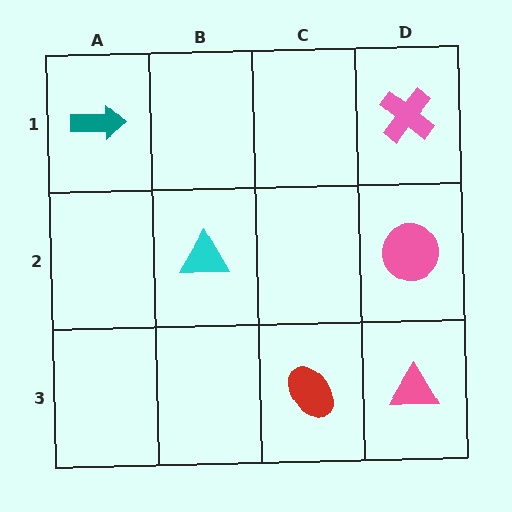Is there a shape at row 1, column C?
No, that cell is empty.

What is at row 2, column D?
A pink circle.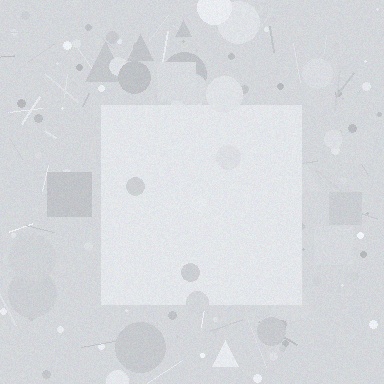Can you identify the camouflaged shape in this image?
The camouflaged shape is a square.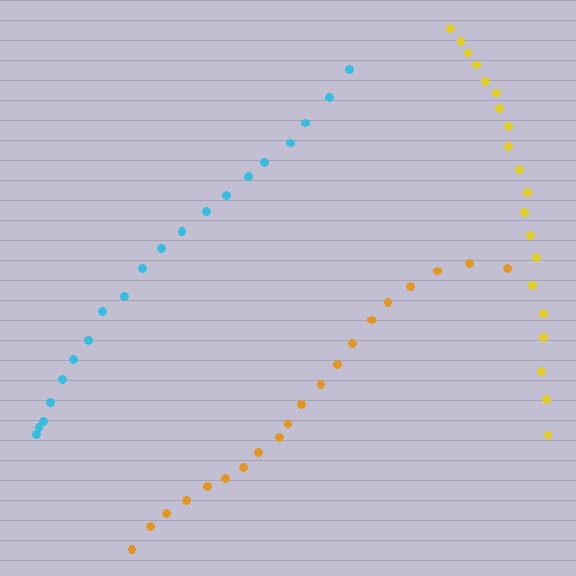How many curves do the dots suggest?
There are 3 distinct paths.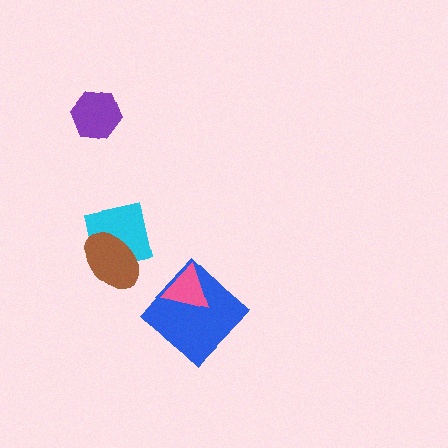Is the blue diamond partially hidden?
Yes, it is partially covered by another shape.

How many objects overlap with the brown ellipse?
1 object overlaps with the brown ellipse.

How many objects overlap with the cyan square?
1 object overlaps with the cyan square.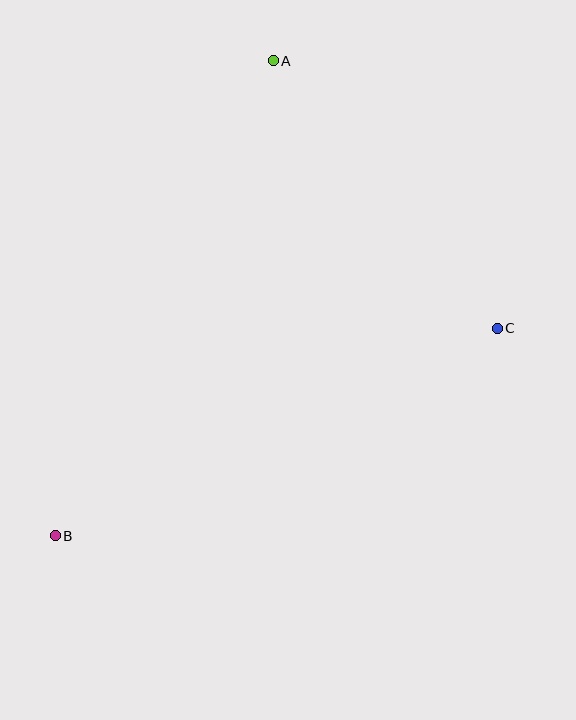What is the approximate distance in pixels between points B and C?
The distance between B and C is approximately 488 pixels.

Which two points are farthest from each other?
Points A and B are farthest from each other.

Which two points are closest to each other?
Points A and C are closest to each other.